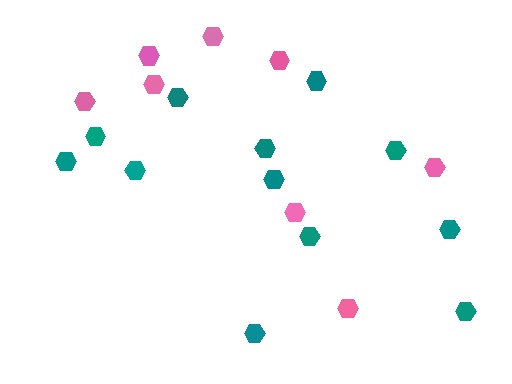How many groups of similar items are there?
There are 2 groups: one group of teal hexagons (12) and one group of pink hexagons (8).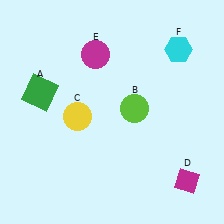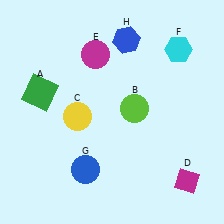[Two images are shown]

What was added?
A blue circle (G), a blue hexagon (H) were added in Image 2.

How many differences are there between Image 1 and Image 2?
There are 2 differences between the two images.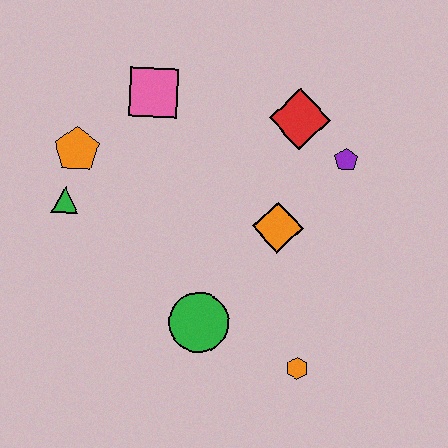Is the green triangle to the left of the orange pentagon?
Yes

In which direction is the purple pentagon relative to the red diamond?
The purple pentagon is to the right of the red diamond.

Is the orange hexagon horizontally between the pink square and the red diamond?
No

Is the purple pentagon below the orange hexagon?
No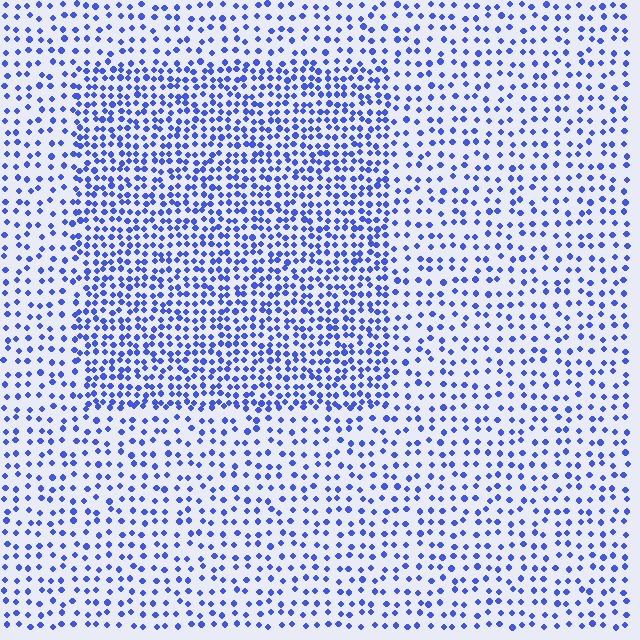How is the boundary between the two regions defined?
The boundary is defined by a change in element density (approximately 1.9x ratio). All elements are the same color, size, and shape.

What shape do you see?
I see a rectangle.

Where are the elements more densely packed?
The elements are more densely packed inside the rectangle boundary.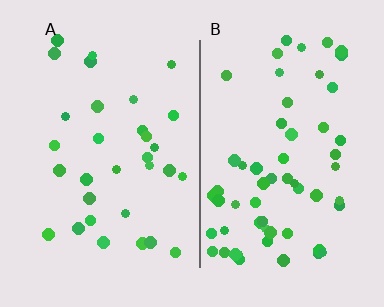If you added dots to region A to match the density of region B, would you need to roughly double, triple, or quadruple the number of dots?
Approximately double.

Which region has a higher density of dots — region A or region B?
B (the right).